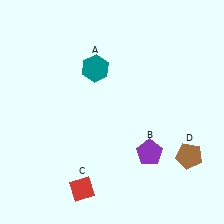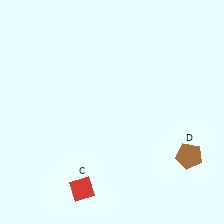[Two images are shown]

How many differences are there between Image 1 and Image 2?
There are 2 differences between the two images.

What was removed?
The teal hexagon (A), the purple pentagon (B) were removed in Image 2.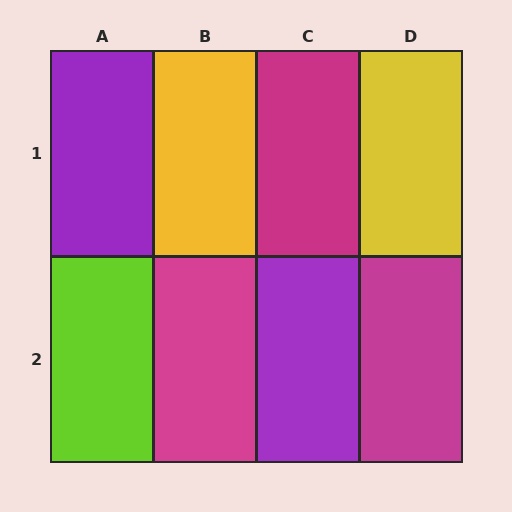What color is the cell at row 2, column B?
Magenta.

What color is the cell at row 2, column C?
Purple.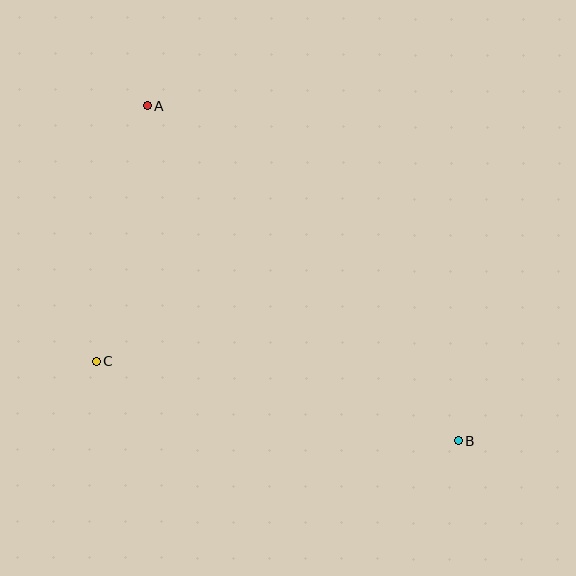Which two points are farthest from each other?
Points A and B are farthest from each other.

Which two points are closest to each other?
Points A and C are closest to each other.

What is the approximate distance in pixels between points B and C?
The distance between B and C is approximately 371 pixels.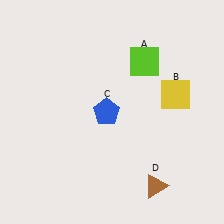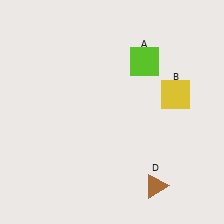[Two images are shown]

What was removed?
The blue pentagon (C) was removed in Image 2.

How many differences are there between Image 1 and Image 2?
There is 1 difference between the two images.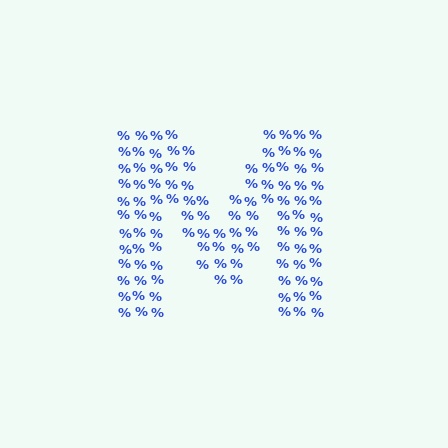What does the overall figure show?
The overall figure shows the letter M.